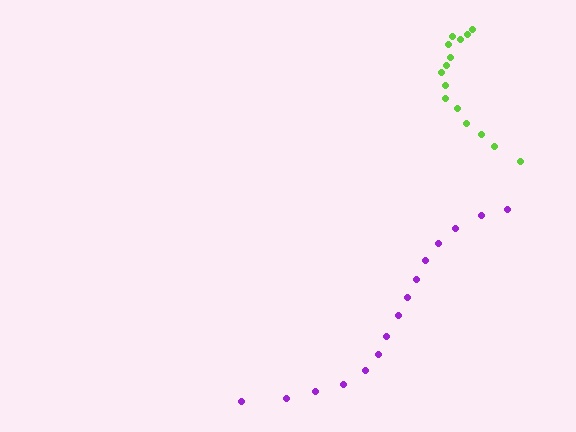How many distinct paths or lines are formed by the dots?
There are 2 distinct paths.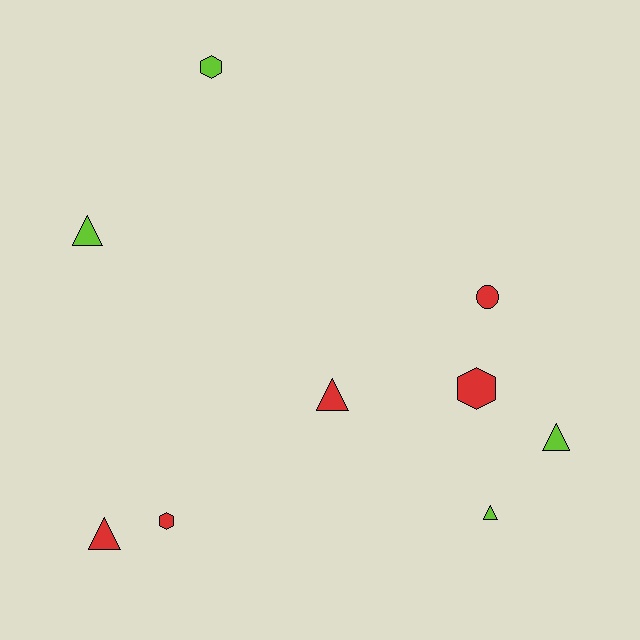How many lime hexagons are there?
There is 1 lime hexagon.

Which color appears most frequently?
Red, with 5 objects.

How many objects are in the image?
There are 9 objects.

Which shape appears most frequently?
Triangle, with 5 objects.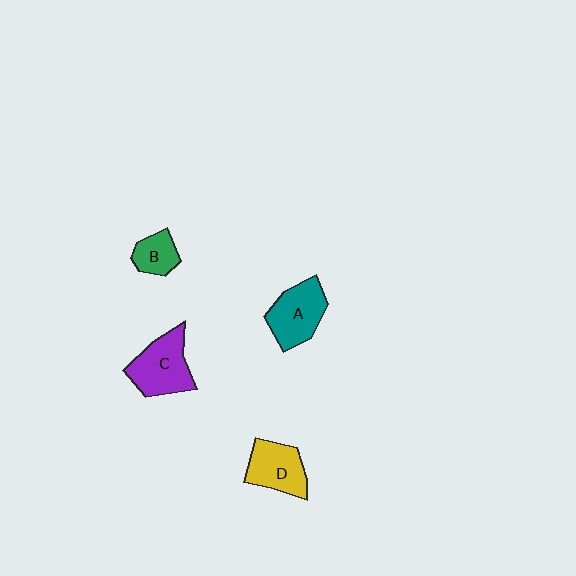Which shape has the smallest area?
Shape B (green).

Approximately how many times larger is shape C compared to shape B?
Approximately 1.9 times.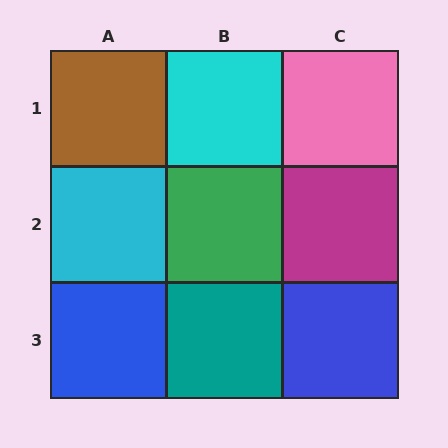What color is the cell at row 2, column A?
Cyan.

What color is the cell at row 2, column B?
Green.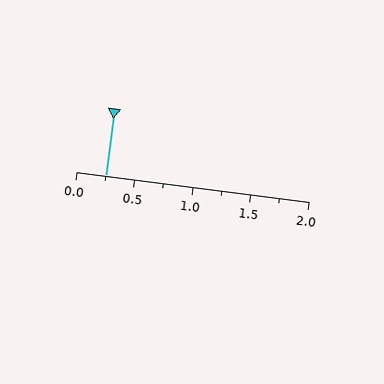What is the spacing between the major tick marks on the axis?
The major ticks are spaced 0.5 apart.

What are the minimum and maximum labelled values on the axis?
The axis runs from 0.0 to 2.0.